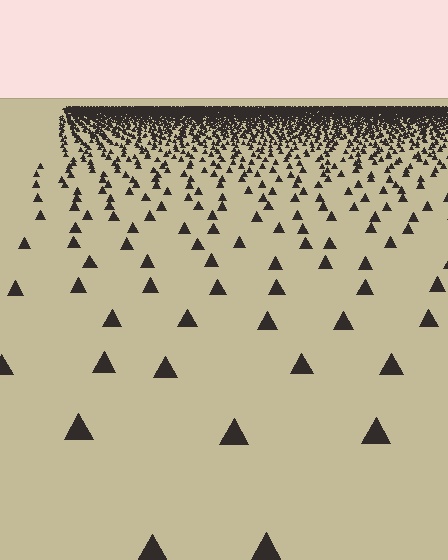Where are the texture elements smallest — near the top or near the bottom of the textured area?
Near the top.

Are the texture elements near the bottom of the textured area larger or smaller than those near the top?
Larger. Near the bottom, elements are closer to the viewer and appear at a bigger on-screen size.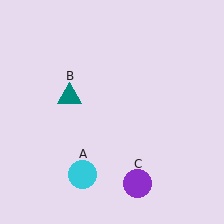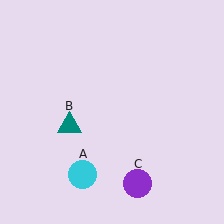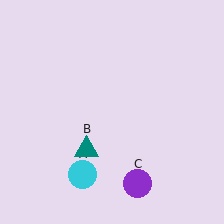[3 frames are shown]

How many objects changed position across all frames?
1 object changed position: teal triangle (object B).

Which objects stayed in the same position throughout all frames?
Cyan circle (object A) and purple circle (object C) remained stationary.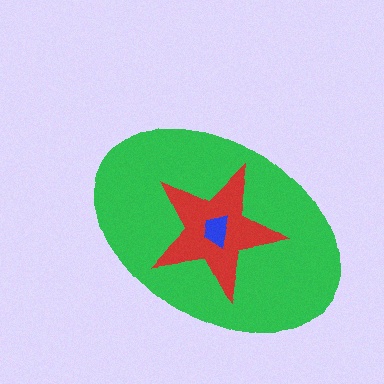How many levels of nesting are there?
3.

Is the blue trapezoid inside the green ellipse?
Yes.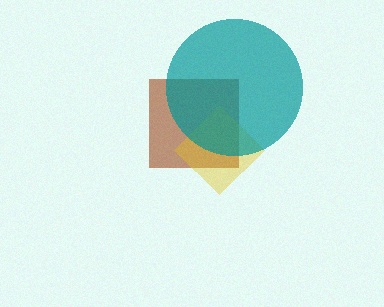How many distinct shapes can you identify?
There are 3 distinct shapes: a brown square, a yellow diamond, a teal circle.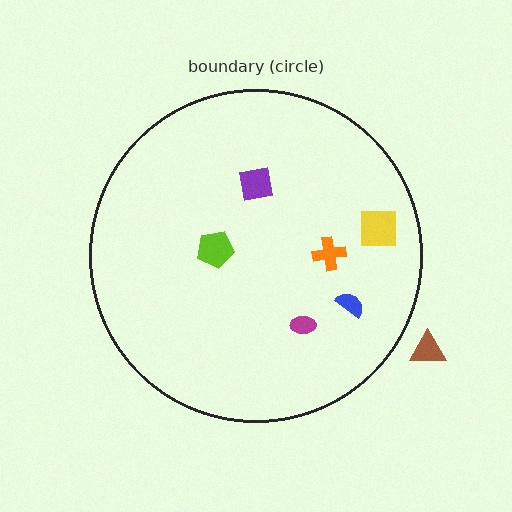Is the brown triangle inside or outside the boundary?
Outside.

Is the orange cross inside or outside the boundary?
Inside.